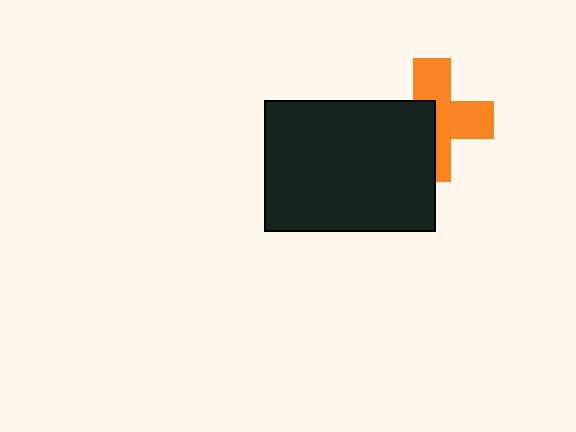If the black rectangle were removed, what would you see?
You would see the complete orange cross.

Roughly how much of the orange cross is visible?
About half of it is visible (roughly 57%).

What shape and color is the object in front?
The object in front is a black rectangle.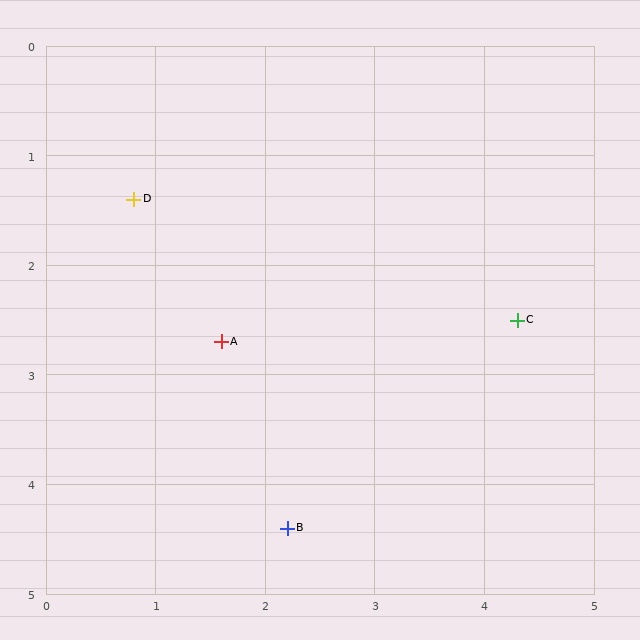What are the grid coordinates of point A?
Point A is at approximately (1.6, 2.7).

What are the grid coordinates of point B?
Point B is at approximately (2.2, 4.4).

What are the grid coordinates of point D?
Point D is at approximately (0.8, 1.4).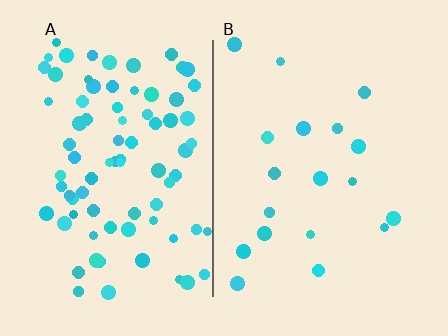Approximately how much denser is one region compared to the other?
Approximately 4.4× — region A over region B.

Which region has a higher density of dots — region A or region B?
A (the left).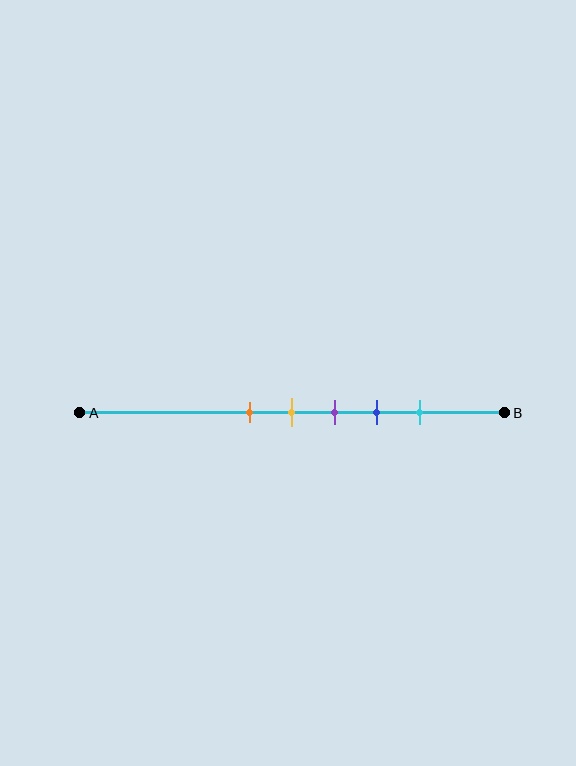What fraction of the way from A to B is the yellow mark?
The yellow mark is approximately 50% (0.5) of the way from A to B.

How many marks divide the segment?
There are 5 marks dividing the segment.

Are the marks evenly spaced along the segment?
Yes, the marks are approximately evenly spaced.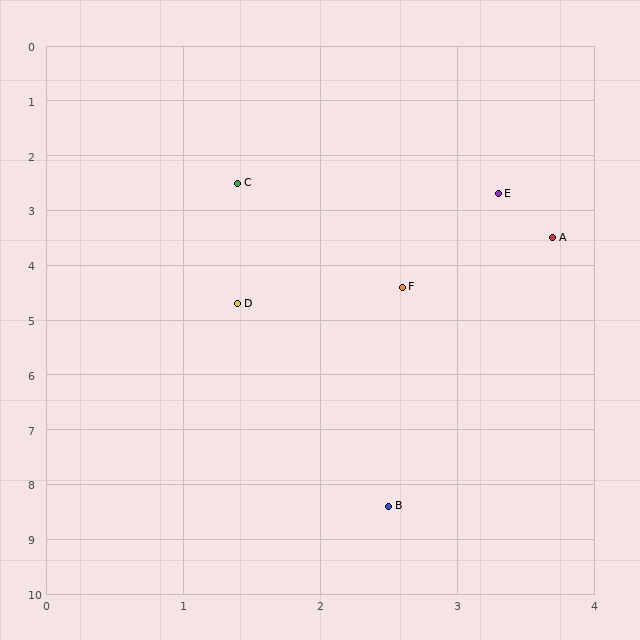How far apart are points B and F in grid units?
Points B and F are about 4.0 grid units apart.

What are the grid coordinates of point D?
Point D is at approximately (1.4, 4.7).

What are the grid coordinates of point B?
Point B is at approximately (2.5, 8.4).